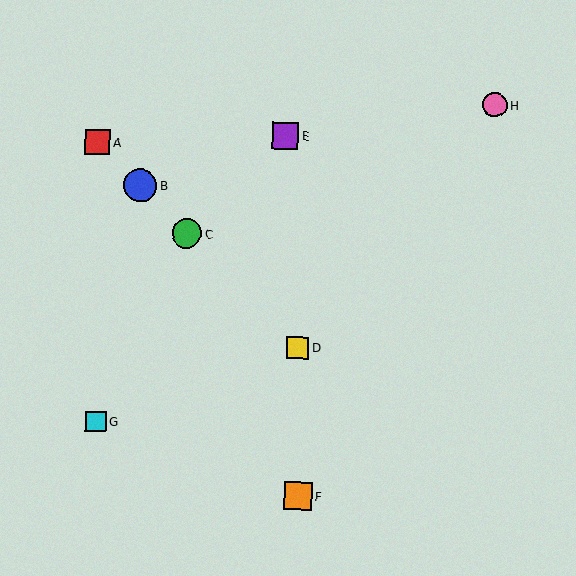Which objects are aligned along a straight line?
Objects A, B, C, D are aligned along a straight line.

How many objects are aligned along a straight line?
4 objects (A, B, C, D) are aligned along a straight line.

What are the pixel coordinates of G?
Object G is at (96, 421).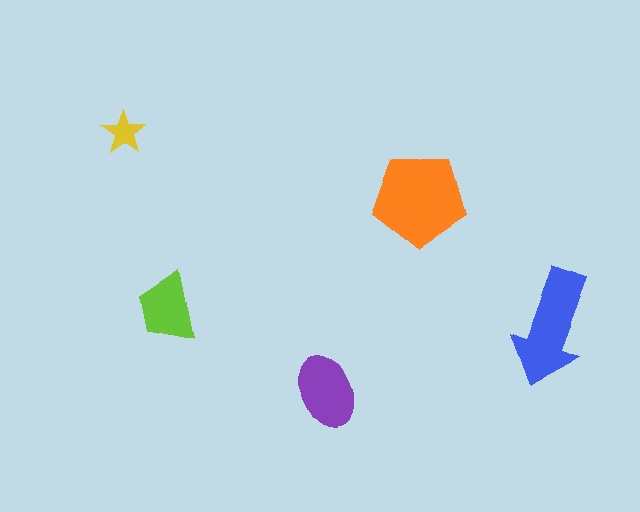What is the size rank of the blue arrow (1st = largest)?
2nd.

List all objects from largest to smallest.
The orange pentagon, the blue arrow, the purple ellipse, the lime trapezoid, the yellow star.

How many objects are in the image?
There are 5 objects in the image.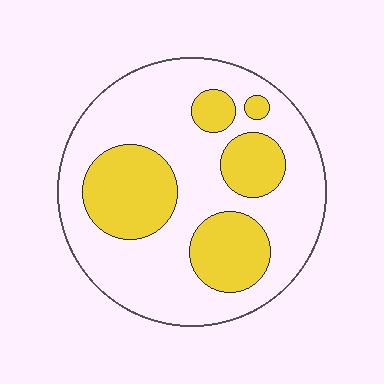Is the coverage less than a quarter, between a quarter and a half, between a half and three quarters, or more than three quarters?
Between a quarter and a half.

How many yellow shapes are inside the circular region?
5.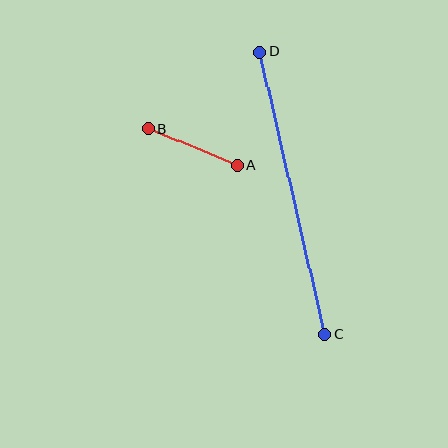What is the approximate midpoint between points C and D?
The midpoint is at approximately (292, 193) pixels.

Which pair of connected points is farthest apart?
Points C and D are farthest apart.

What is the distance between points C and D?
The distance is approximately 290 pixels.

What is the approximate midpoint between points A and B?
The midpoint is at approximately (193, 147) pixels.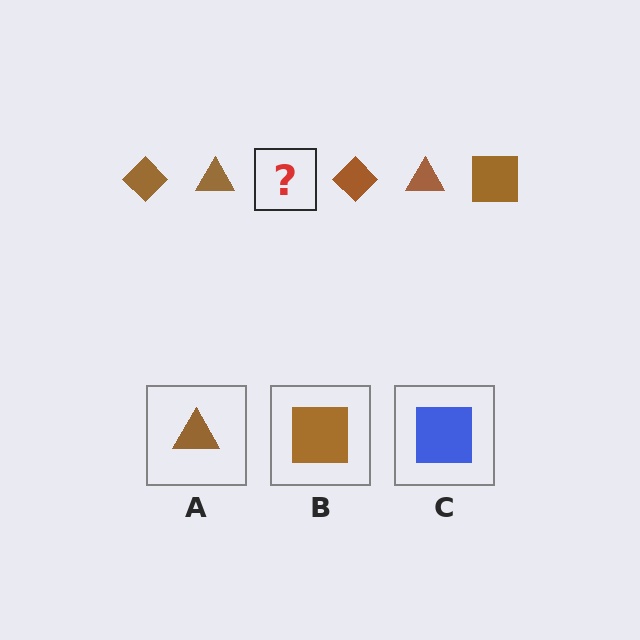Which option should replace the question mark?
Option B.